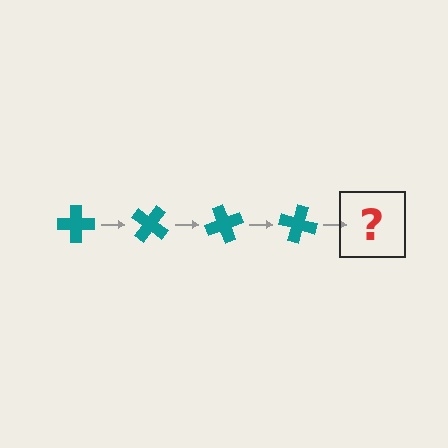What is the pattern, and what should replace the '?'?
The pattern is that the cross rotates 35 degrees each step. The '?' should be a teal cross rotated 140 degrees.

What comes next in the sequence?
The next element should be a teal cross rotated 140 degrees.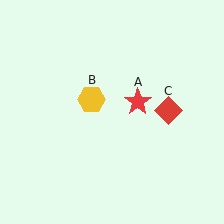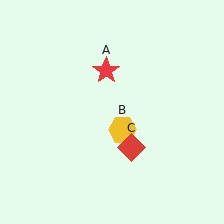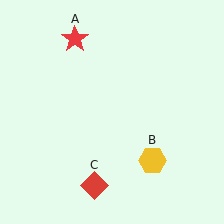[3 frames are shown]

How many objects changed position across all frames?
3 objects changed position: red star (object A), yellow hexagon (object B), red diamond (object C).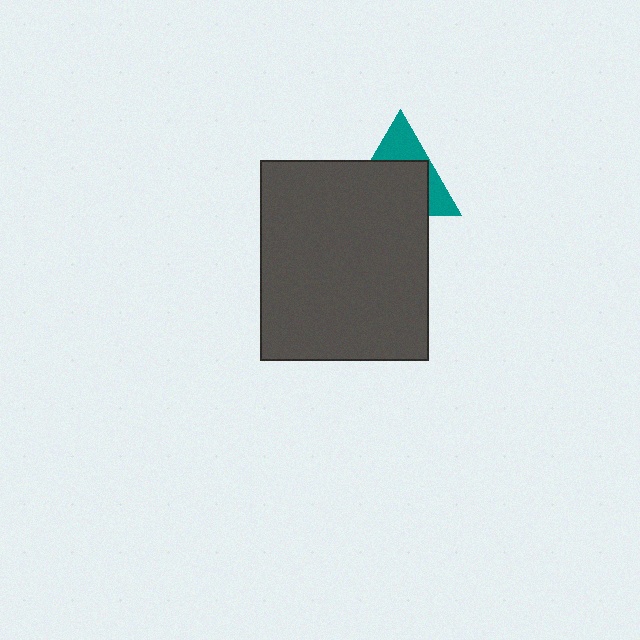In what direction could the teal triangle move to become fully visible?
The teal triangle could move up. That would shift it out from behind the dark gray rectangle entirely.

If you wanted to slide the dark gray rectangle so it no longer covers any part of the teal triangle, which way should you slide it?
Slide it down — that is the most direct way to separate the two shapes.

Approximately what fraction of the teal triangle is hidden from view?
Roughly 64% of the teal triangle is hidden behind the dark gray rectangle.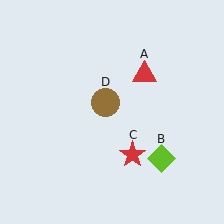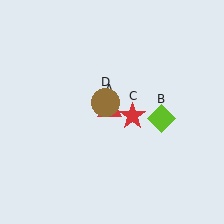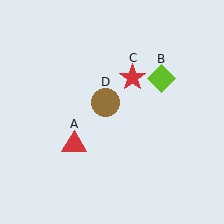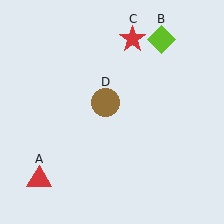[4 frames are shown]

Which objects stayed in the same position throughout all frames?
Brown circle (object D) remained stationary.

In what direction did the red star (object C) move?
The red star (object C) moved up.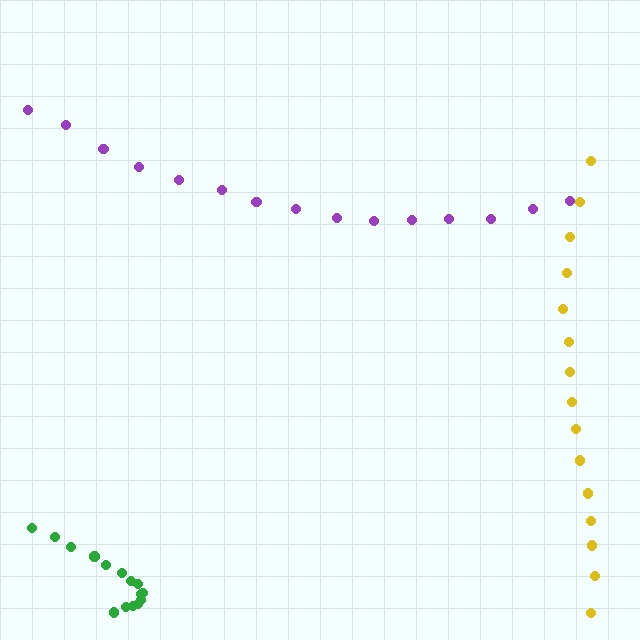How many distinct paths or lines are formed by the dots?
There are 3 distinct paths.